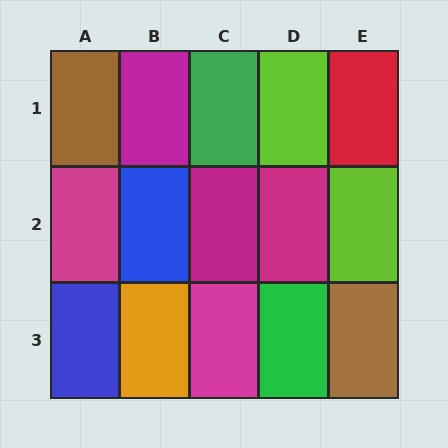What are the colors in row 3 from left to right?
Blue, orange, magenta, green, brown.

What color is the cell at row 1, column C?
Green.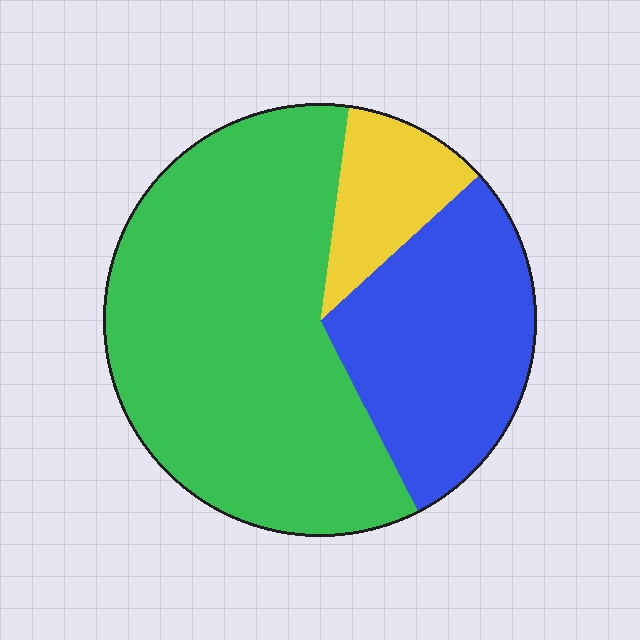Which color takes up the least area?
Yellow, at roughly 10%.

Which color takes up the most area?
Green, at roughly 60%.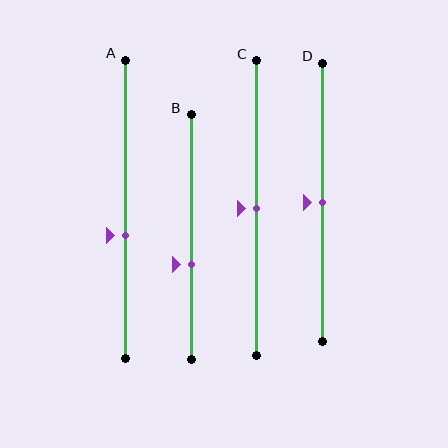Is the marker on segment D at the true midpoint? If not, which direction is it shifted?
Yes, the marker on segment D is at the true midpoint.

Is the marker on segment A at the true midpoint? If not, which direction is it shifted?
No, the marker on segment A is shifted downward by about 9% of the segment length.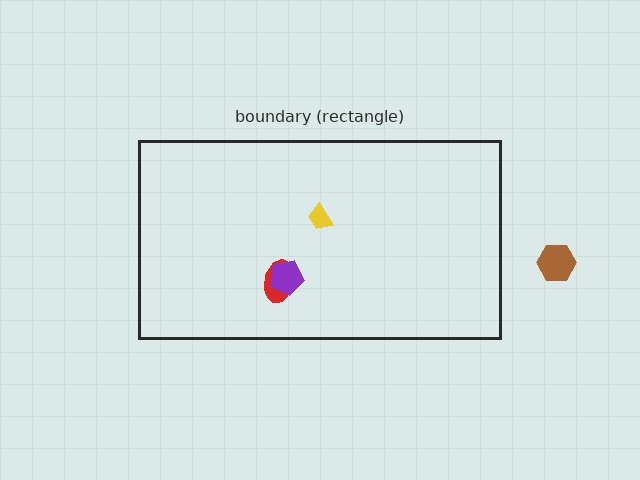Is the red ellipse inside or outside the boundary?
Inside.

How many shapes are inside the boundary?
3 inside, 1 outside.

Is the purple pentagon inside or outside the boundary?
Inside.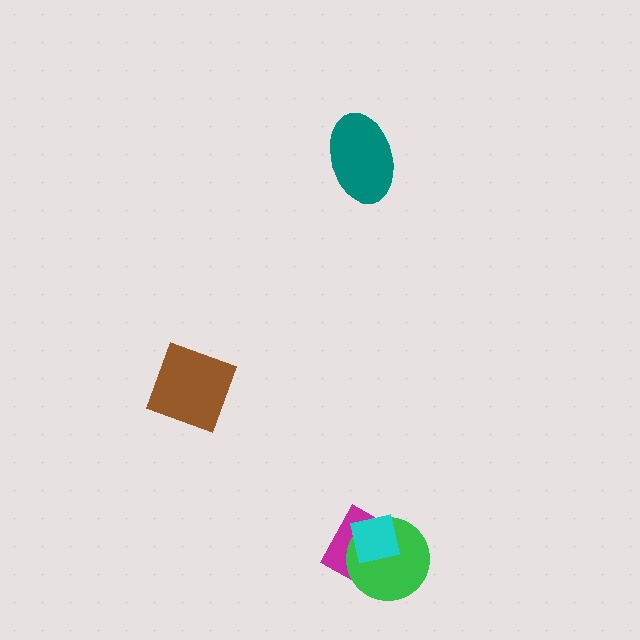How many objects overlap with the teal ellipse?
0 objects overlap with the teal ellipse.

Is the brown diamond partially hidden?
No, no other shape covers it.